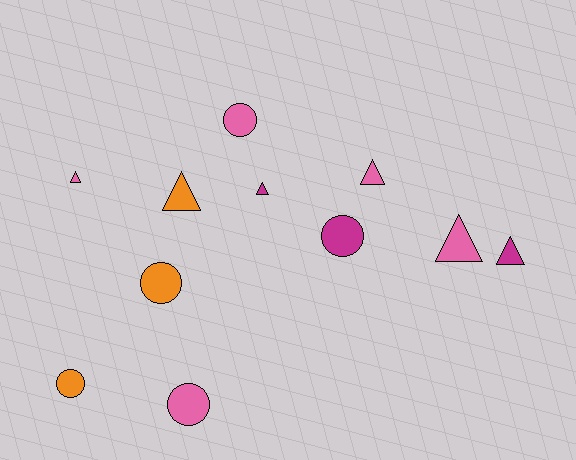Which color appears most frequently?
Pink, with 5 objects.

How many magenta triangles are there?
There are 2 magenta triangles.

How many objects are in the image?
There are 11 objects.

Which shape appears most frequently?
Triangle, with 6 objects.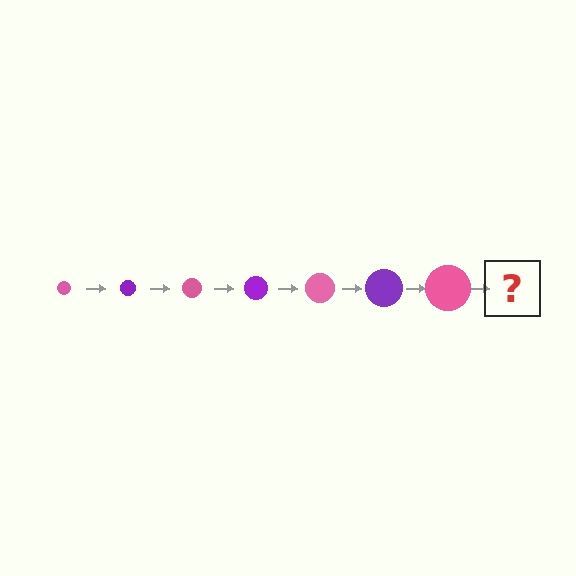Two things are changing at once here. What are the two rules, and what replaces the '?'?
The two rules are that the circle grows larger each step and the color cycles through pink and purple. The '?' should be a purple circle, larger than the previous one.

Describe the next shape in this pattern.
It should be a purple circle, larger than the previous one.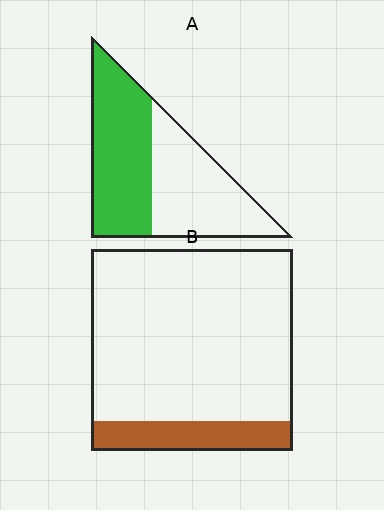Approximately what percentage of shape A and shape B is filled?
A is approximately 50% and B is approximately 15%.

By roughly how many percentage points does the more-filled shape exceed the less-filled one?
By roughly 35 percentage points (A over B).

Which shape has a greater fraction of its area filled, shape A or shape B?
Shape A.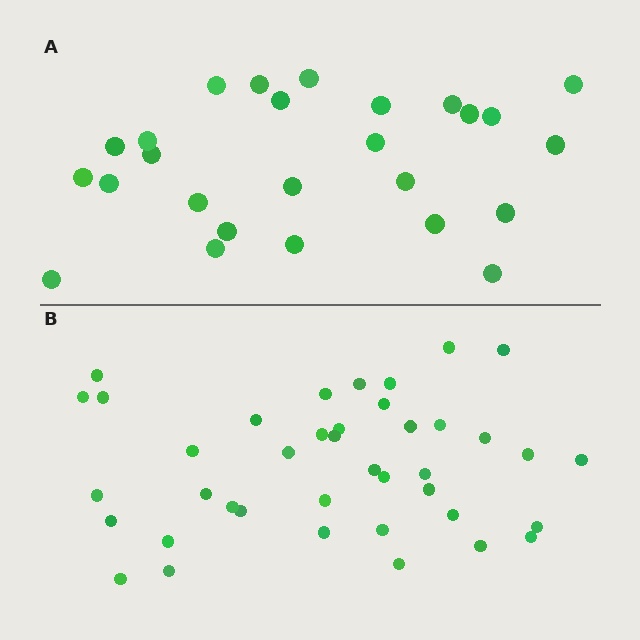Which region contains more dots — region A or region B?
Region B (the bottom region) has more dots.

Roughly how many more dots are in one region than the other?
Region B has approximately 15 more dots than region A.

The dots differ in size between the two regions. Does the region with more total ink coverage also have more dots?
No. Region A has more total ink coverage because its dots are larger, but region B actually contains more individual dots. Total area can be misleading — the number of items is what matters here.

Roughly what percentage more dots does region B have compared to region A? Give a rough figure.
About 55% more.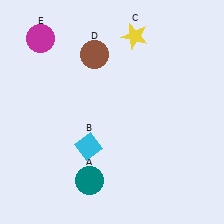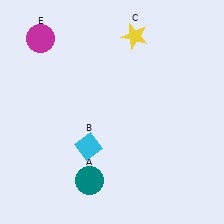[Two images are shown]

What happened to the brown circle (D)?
The brown circle (D) was removed in Image 2. It was in the top-left area of Image 1.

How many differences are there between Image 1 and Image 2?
There is 1 difference between the two images.